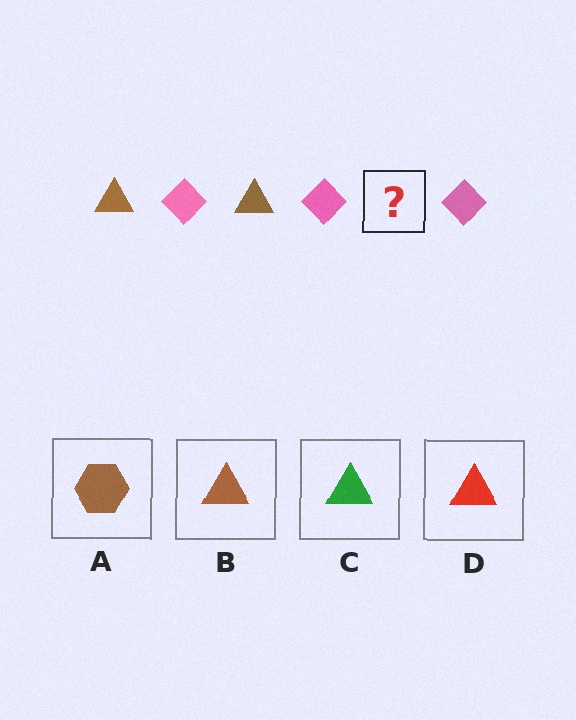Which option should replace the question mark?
Option B.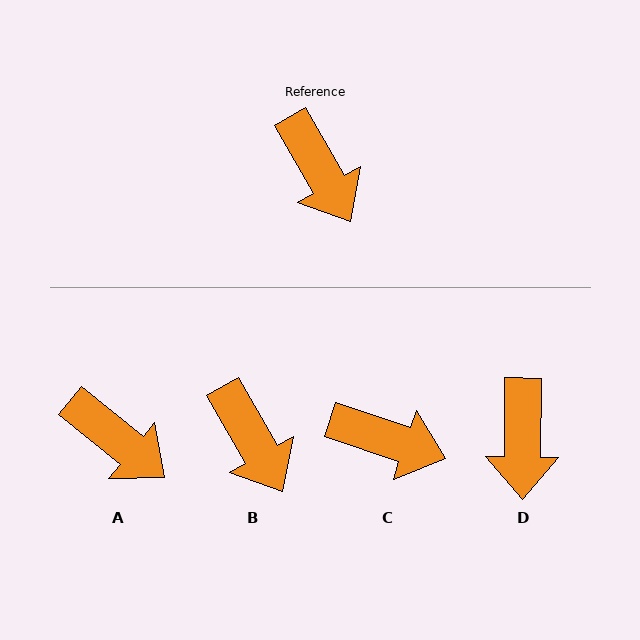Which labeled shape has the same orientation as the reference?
B.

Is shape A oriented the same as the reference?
No, it is off by about 21 degrees.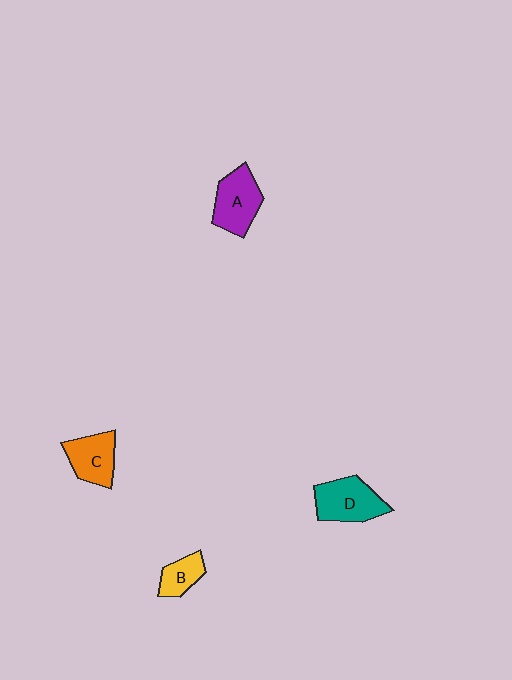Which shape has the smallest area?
Shape B (yellow).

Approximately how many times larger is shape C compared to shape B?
Approximately 1.5 times.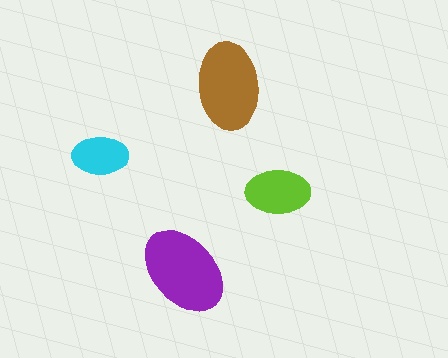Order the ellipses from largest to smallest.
the purple one, the brown one, the lime one, the cyan one.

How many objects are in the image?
There are 4 objects in the image.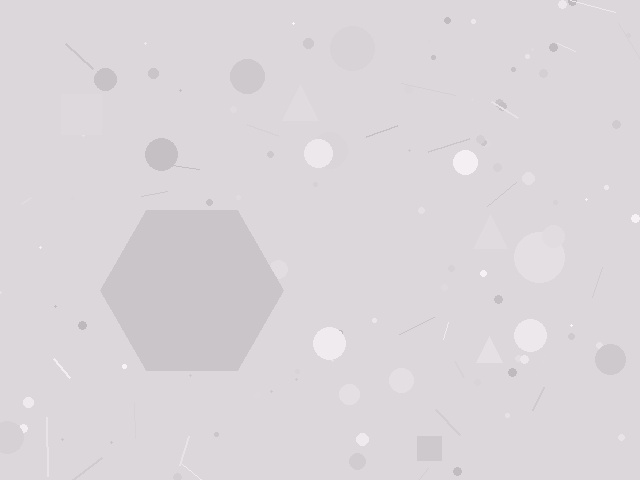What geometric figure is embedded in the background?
A hexagon is embedded in the background.